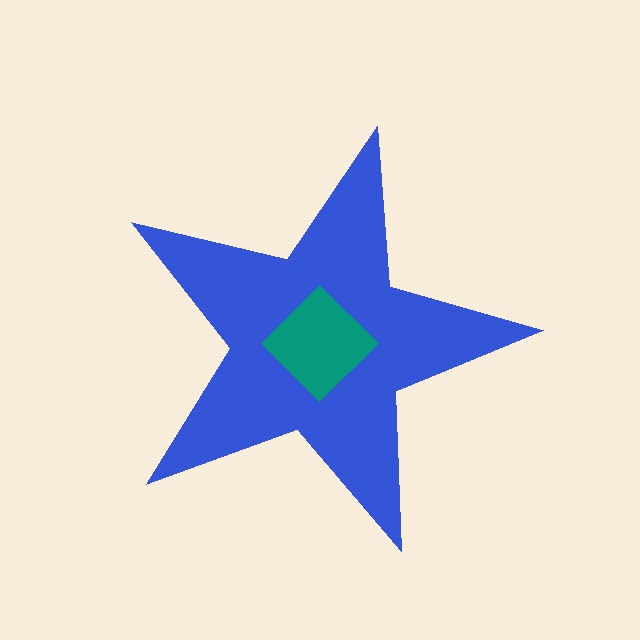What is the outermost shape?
The blue star.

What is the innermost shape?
The teal diamond.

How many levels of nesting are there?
2.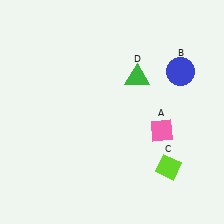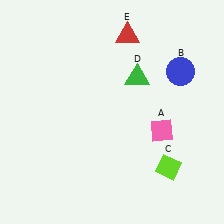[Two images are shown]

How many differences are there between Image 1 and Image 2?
There is 1 difference between the two images.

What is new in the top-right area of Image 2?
A red triangle (E) was added in the top-right area of Image 2.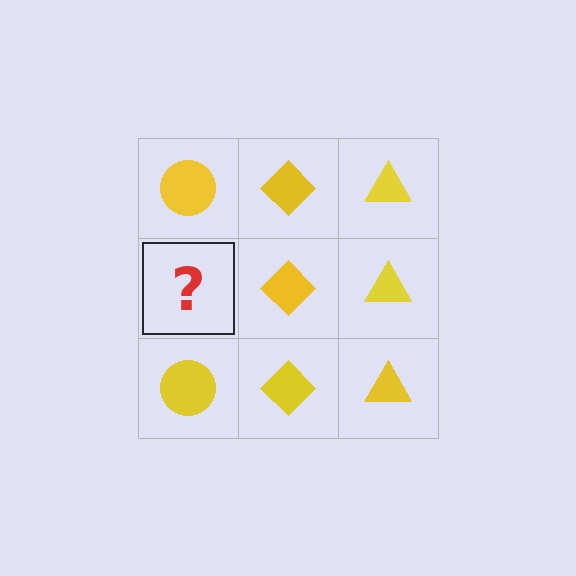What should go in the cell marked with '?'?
The missing cell should contain a yellow circle.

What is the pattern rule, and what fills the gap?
The rule is that each column has a consistent shape. The gap should be filled with a yellow circle.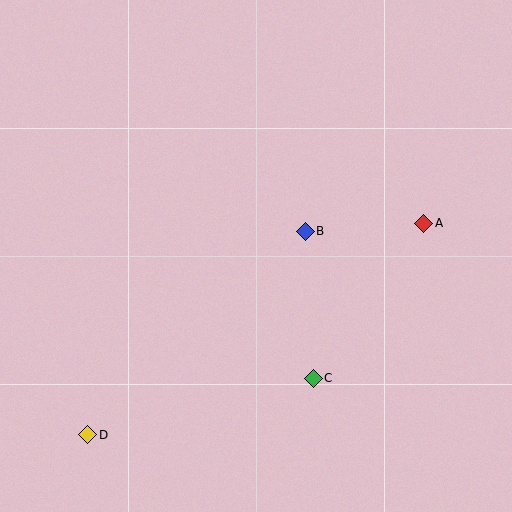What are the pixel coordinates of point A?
Point A is at (424, 223).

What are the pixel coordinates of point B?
Point B is at (305, 231).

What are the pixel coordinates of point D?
Point D is at (88, 435).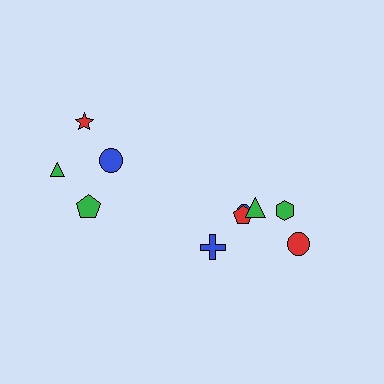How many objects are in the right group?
There are 6 objects.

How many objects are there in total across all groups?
There are 10 objects.